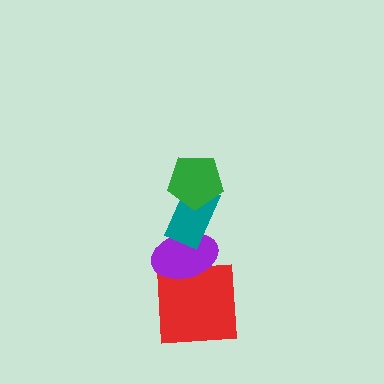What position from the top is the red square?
The red square is 4th from the top.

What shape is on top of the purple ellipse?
The teal rectangle is on top of the purple ellipse.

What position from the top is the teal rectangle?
The teal rectangle is 2nd from the top.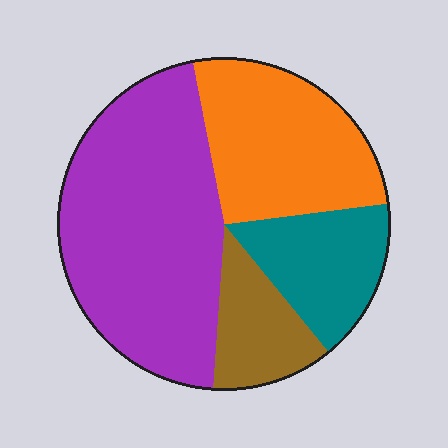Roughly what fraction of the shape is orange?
Orange covers around 25% of the shape.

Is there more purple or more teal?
Purple.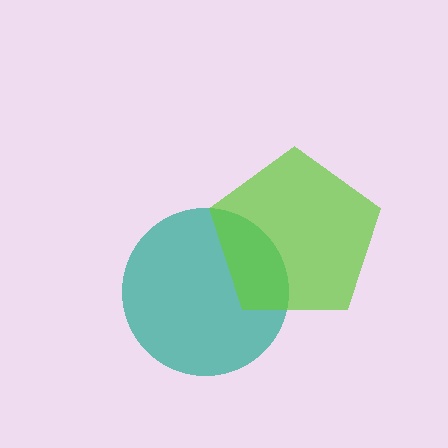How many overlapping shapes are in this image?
There are 2 overlapping shapes in the image.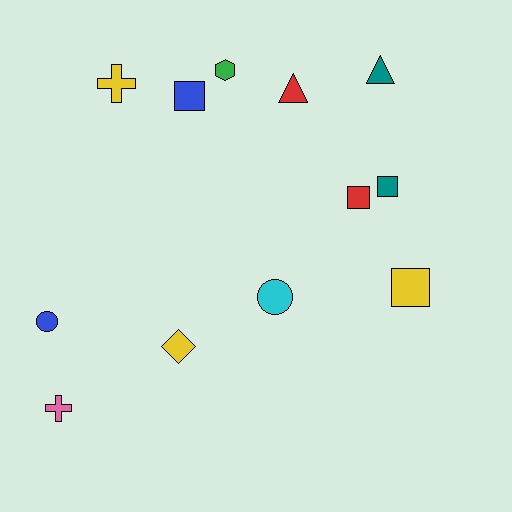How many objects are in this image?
There are 12 objects.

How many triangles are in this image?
There are 2 triangles.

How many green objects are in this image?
There is 1 green object.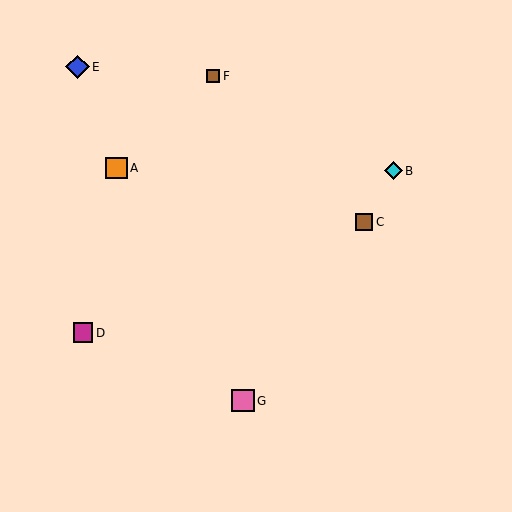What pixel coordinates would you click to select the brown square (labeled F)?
Click at (213, 76) to select the brown square F.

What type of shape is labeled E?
Shape E is a blue diamond.